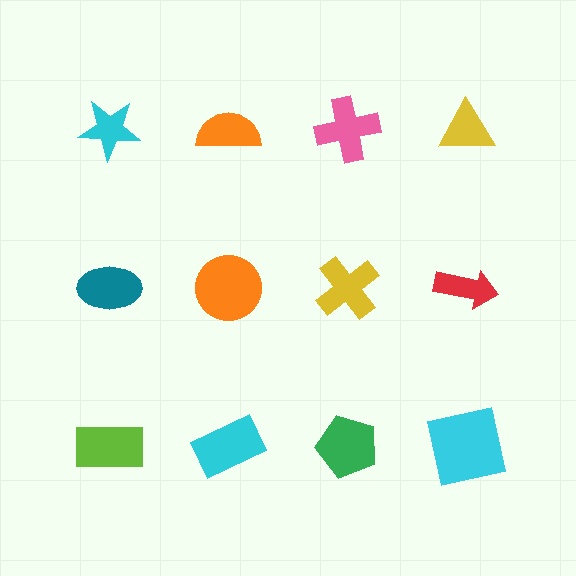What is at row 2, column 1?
A teal ellipse.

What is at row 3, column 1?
A lime rectangle.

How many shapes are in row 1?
4 shapes.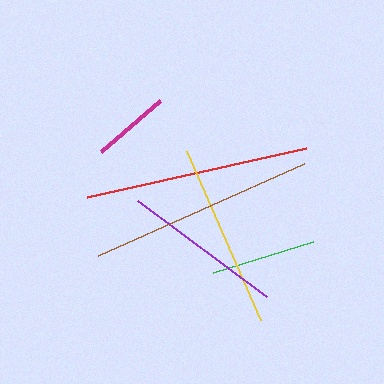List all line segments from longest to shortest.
From longest to shortest: brown, red, yellow, purple, green, magenta.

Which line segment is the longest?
The brown line is the longest at approximately 226 pixels.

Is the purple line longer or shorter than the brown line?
The brown line is longer than the purple line.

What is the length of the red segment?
The red segment is approximately 224 pixels long.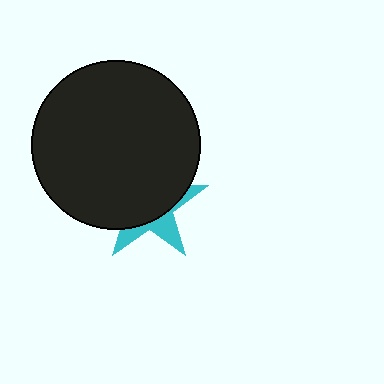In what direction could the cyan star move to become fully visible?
The cyan star could move down. That would shift it out from behind the black circle entirely.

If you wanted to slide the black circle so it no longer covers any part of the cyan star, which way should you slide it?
Slide it up — that is the most direct way to separate the two shapes.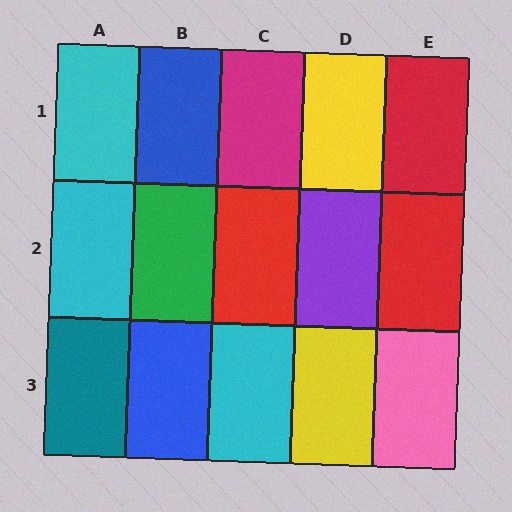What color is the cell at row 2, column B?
Green.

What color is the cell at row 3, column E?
Pink.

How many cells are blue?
2 cells are blue.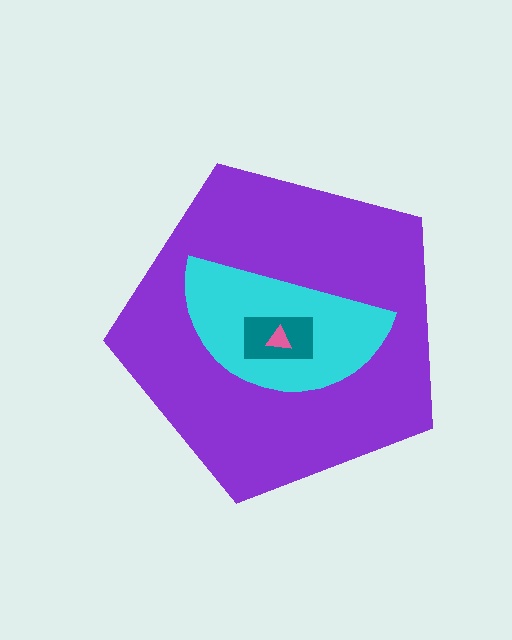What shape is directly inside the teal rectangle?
The pink triangle.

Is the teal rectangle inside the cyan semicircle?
Yes.